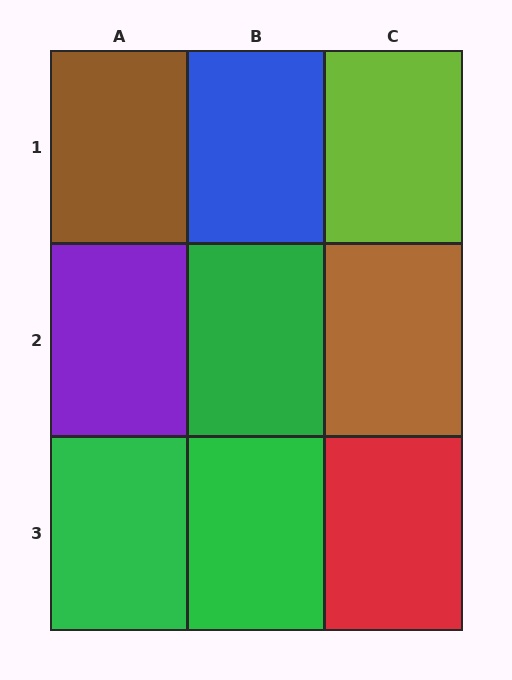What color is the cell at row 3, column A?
Green.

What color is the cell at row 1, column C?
Lime.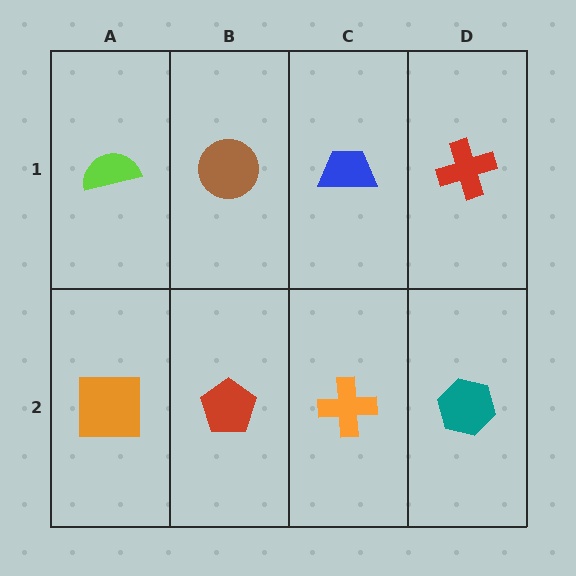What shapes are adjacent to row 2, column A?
A lime semicircle (row 1, column A), a red pentagon (row 2, column B).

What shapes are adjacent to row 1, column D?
A teal hexagon (row 2, column D), a blue trapezoid (row 1, column C).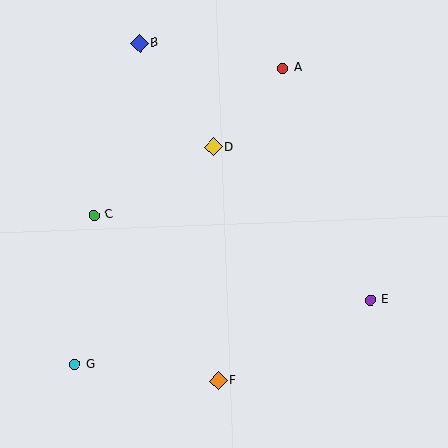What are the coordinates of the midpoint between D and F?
The midpoint between D and F is at (216, 264).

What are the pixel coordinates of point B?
Point B is at (139, 43).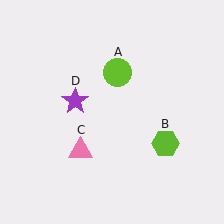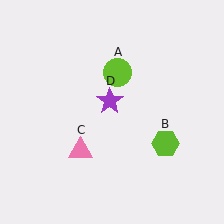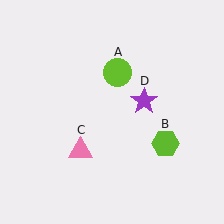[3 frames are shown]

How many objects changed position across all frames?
1 object changed position: purple star (object D).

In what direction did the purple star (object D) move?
The purple star (object D) moved right.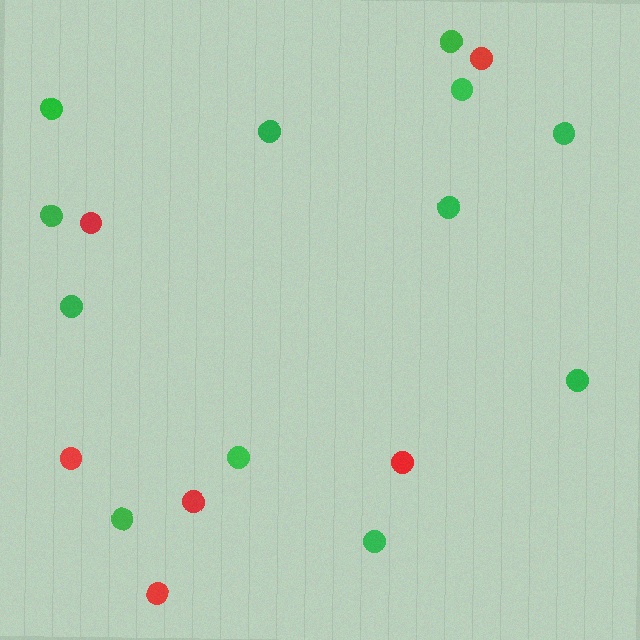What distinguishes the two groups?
There are 2 groups: one group of red circles (6) and one group of green circles (12).